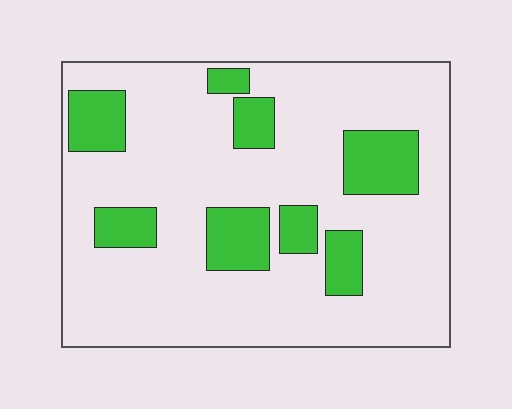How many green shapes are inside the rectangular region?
8.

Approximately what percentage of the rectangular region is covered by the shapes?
Approximately 20%.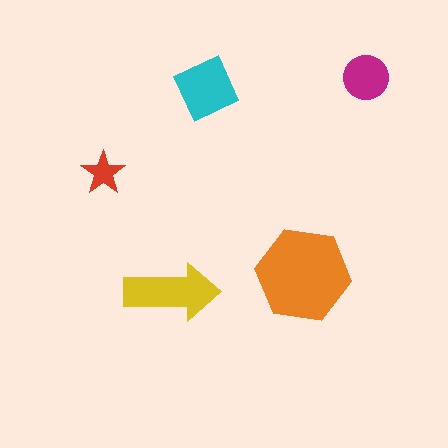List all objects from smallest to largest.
The red star, the magenta circle, the cyan square, the yellow arrow, the orange hexagon.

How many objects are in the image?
There are 5 objects in the image.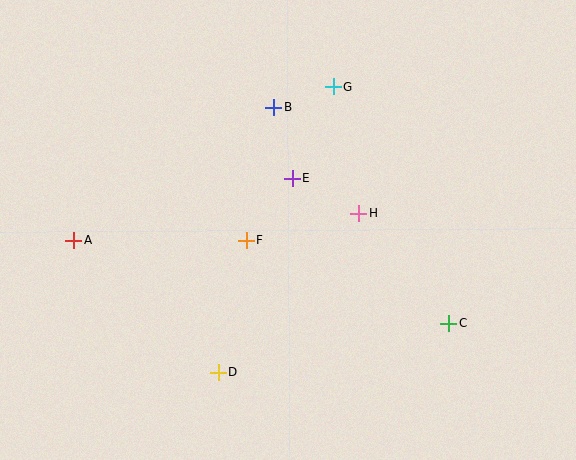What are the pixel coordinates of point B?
Point B is at (274, 107).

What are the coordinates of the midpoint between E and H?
The midpoint between E and H is at (325, 196).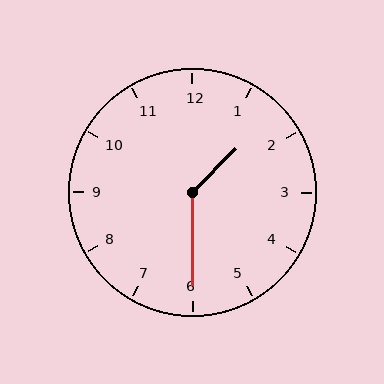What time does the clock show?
1:30.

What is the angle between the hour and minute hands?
Approximately 135 degrees.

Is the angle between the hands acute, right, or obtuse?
It is obtuse.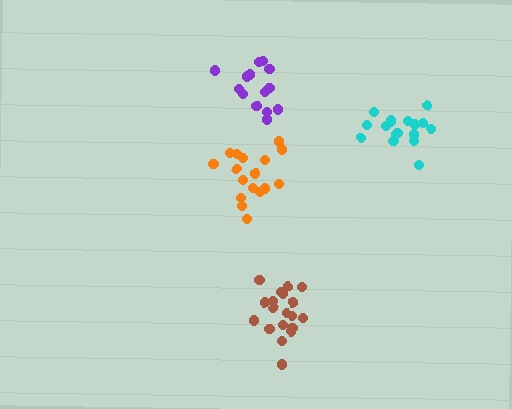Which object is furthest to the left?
The orange cluster is leftmost.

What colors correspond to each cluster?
The clusters are colored: brown, purple, orange, cyan.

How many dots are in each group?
Group 1: 19 dots, Group 2: 14 dots, Group 3: 17 dots, Group 4: 17 dots (67 total).